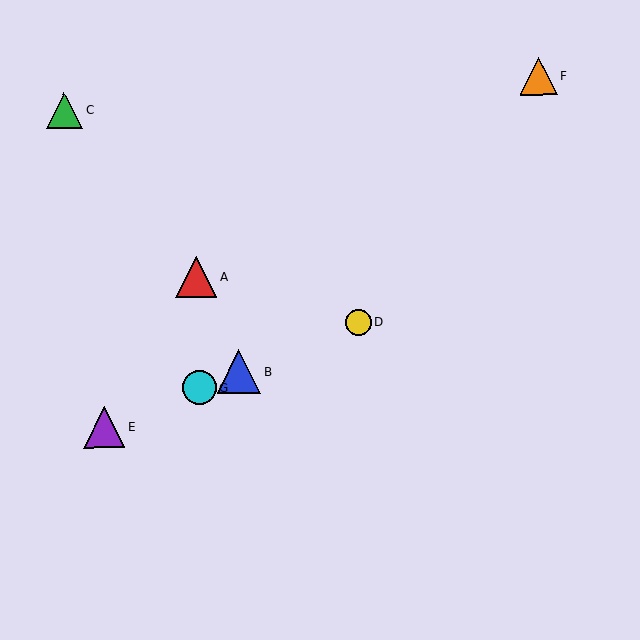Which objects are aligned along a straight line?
Objects B, D, E, G are aligned along a straight line.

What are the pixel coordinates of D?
Object D is at (359, 322).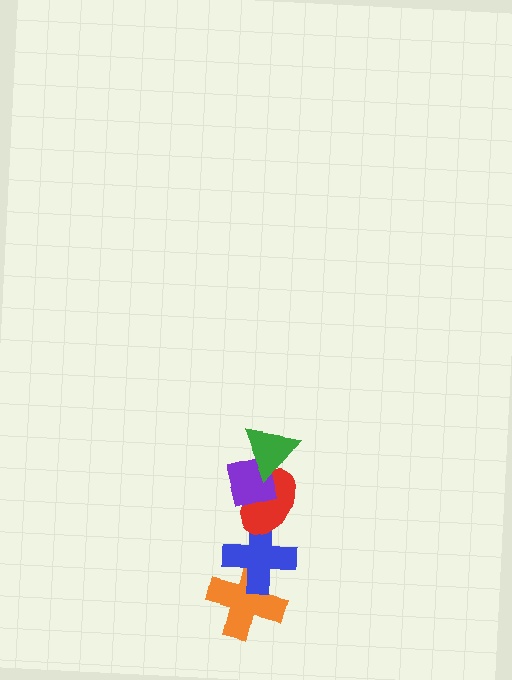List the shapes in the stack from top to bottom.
From top to bottom: the green triangle, the purple square, the red ellipse, the blue cross, the orange cross.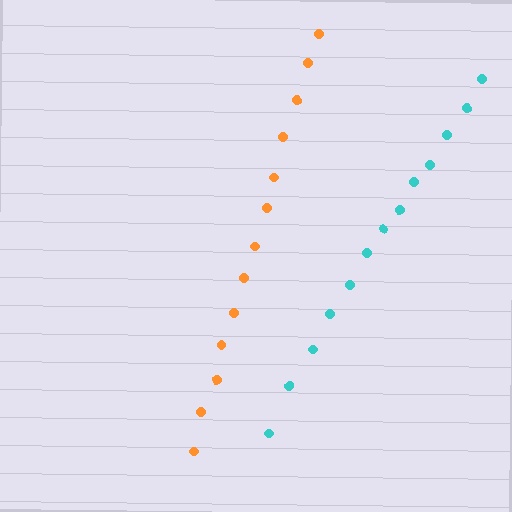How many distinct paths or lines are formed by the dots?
There are 2 distinct paths.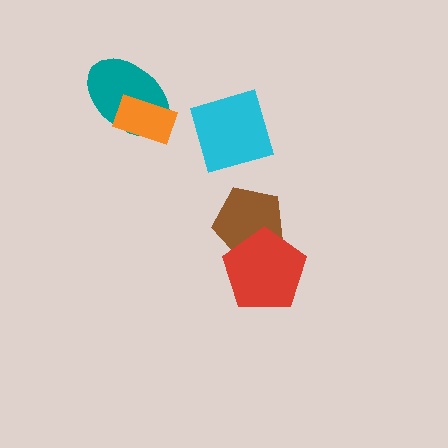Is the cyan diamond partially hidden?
No, no other shape covers it.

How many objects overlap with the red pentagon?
1 object overlaps with the red pentagon.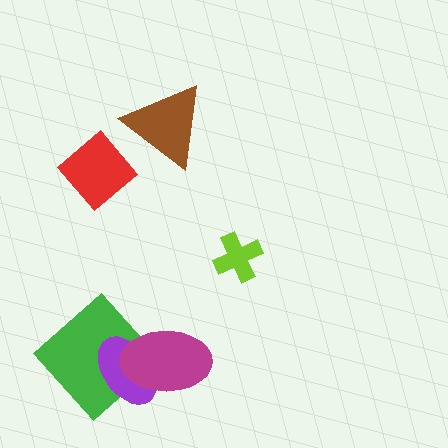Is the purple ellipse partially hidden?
Yes, it is partially covered by another shape.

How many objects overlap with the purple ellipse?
2 objects overlap with the purple ellipse.